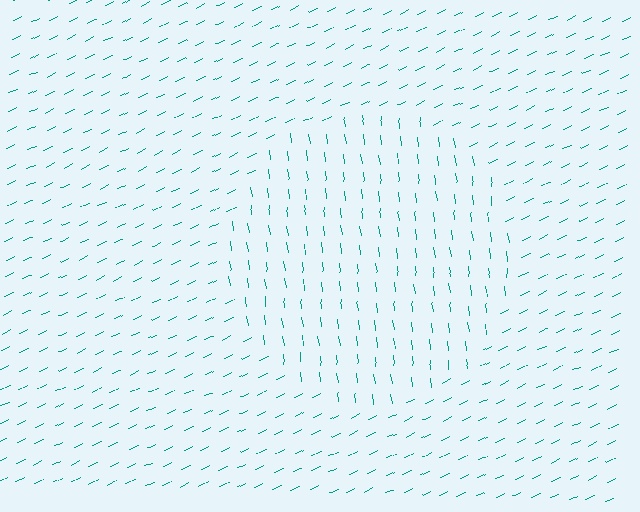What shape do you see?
I see a circle.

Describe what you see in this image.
The image is filled with small teal line segments. A circle region in the image has lines oriented differently from the surrounding lines, creating a visible texture boundary.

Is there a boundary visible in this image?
Yes, there is a texture boundary formed by a change in line orientation.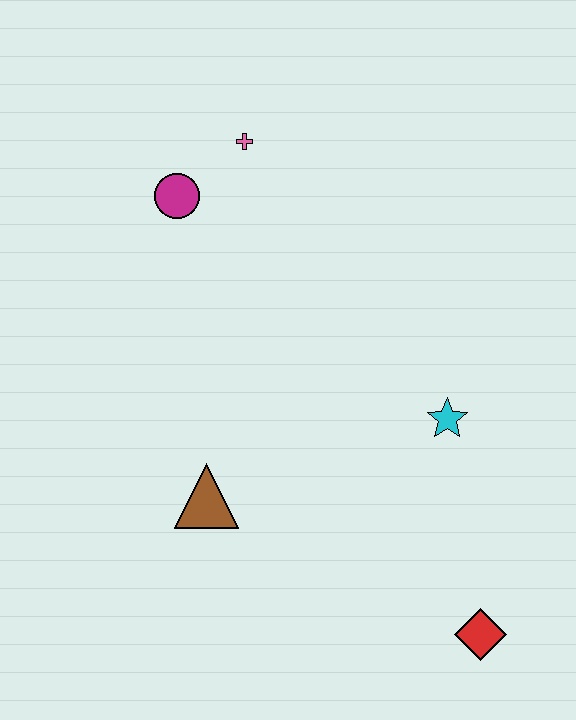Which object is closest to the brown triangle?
The cyan star is closest to the brown triangle.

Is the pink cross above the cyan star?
Yes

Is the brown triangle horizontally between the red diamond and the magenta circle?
Yes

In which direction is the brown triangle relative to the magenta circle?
The brown triangle is below the magenta circle.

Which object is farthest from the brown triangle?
The pink cross is farthest from the brown triangle.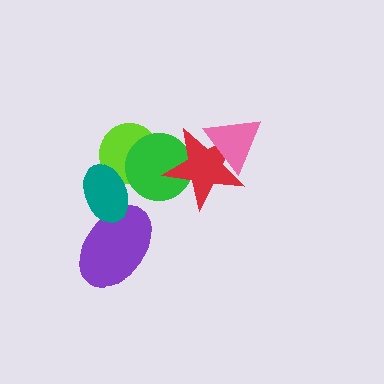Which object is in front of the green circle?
The red star is in front of the green circle.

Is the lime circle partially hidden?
Yes, it is partially covered by another shape.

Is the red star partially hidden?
Yes, it is partially covered by another shape.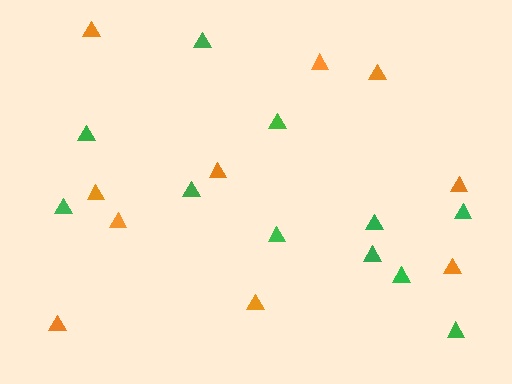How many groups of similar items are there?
There are 2 groups: one group of orange triangles (10) and one group of green triangles (11).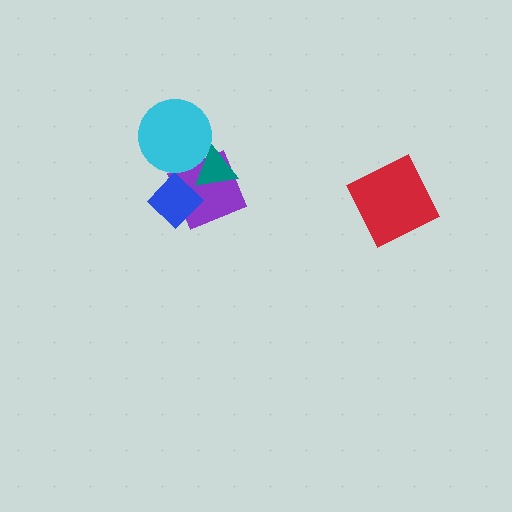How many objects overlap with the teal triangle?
2 objects overlap with the teal triangle.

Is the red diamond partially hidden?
No, no other shape covers it.